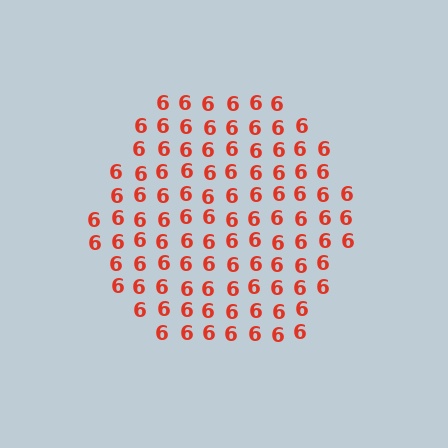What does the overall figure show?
The overall figure shows a hexagon.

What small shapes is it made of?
It is made of small digit 6's.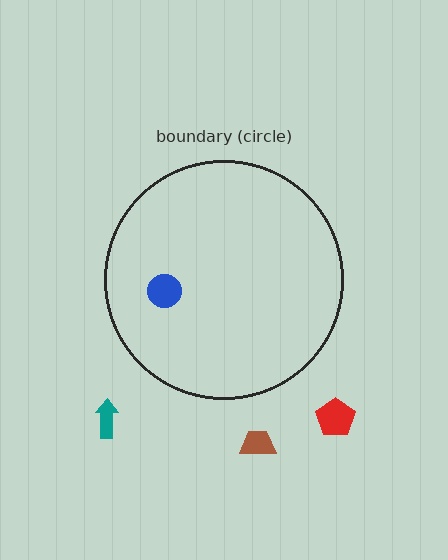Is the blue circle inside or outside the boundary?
Inside.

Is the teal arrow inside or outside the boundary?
Outside.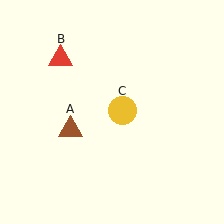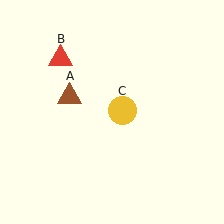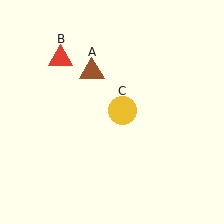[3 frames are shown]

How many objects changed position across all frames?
1 object changed position: brown triangle (object A).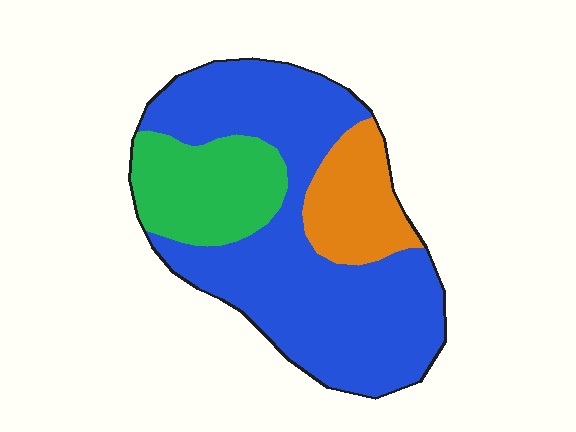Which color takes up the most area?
Blue, at roughly 65%.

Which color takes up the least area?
Orange, at roughly 15%.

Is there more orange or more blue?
Blue.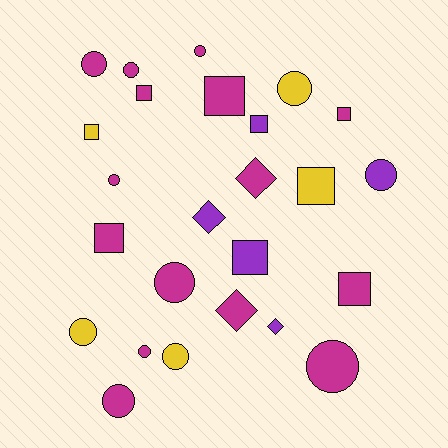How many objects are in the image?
There are 25 objects.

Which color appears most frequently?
Magenta, with 15 objects.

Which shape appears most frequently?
Circle, with 12 objects.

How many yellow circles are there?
There are 3 yellow circles.